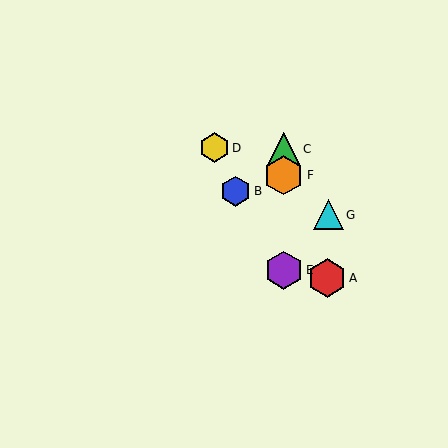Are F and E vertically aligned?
Yes, both are at x≈284.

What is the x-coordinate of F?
Object F is at x≈284.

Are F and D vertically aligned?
No, F is at x≈284 and D is at x≈214.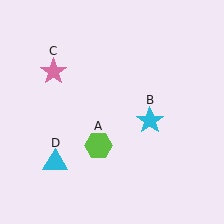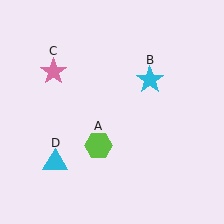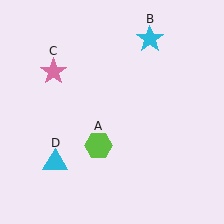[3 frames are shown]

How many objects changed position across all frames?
1 object changed position: cyan star (object B).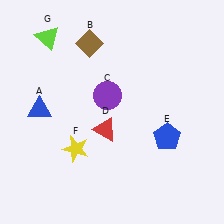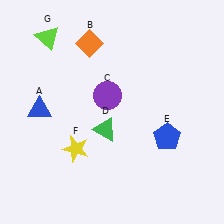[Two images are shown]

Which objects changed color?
B changed from brown to orange. D changed from red to green.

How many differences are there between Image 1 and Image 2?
There are 2 differences between the two images.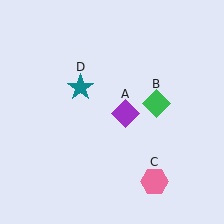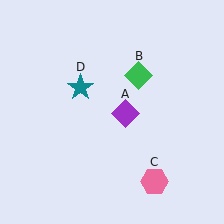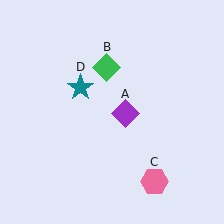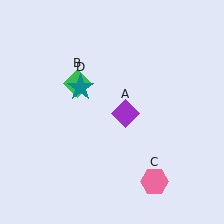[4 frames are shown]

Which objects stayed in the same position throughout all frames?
Purple diamond (object A) and pink hexagon (object C) and teal star (object D) remained stationary.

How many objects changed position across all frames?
1 object changed position: green diamond (object B).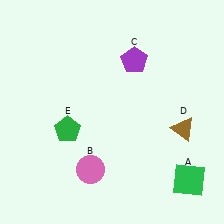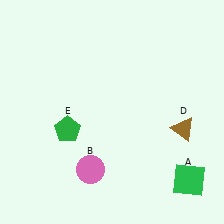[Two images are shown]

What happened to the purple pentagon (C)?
The purple pentagon (C) was removed in Image 2. It was in the top-right area of Image 1.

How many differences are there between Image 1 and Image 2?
There is 1 difference between the two images.